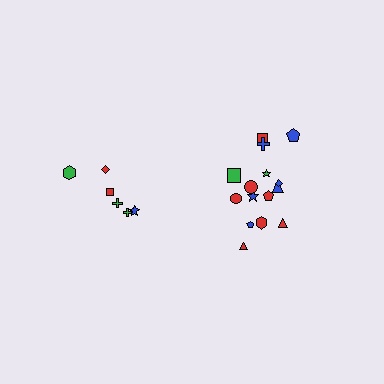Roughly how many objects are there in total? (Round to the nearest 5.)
Roughly 20 objects in total.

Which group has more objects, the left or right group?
The right group.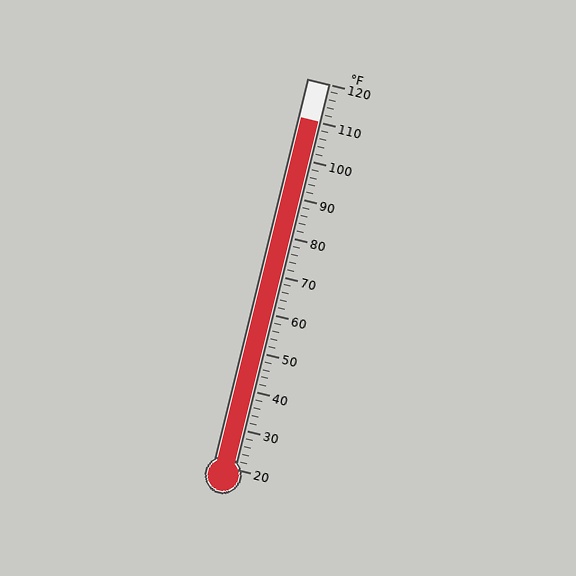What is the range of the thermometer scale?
The thermometer scale ranges from 20°F to 120°F.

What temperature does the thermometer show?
The thermometer shows approximately 110°F.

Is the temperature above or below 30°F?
The temperature is above 30°F.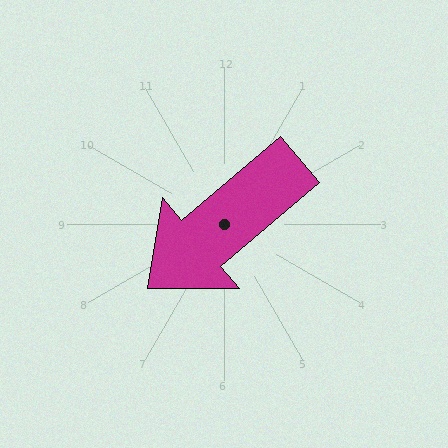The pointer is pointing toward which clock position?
Roughly 8 o'clock.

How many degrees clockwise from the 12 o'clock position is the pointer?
Approximately 230 degrees.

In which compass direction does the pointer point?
Southwest.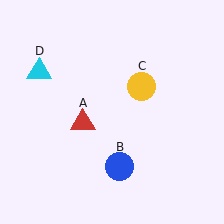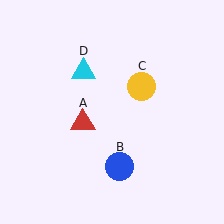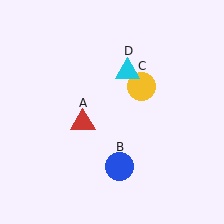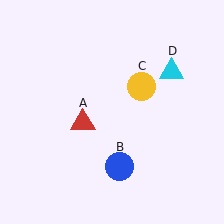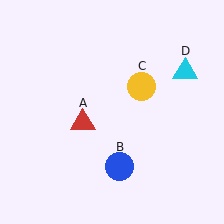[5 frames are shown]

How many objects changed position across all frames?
1 object changed position: cyan triangle (object D).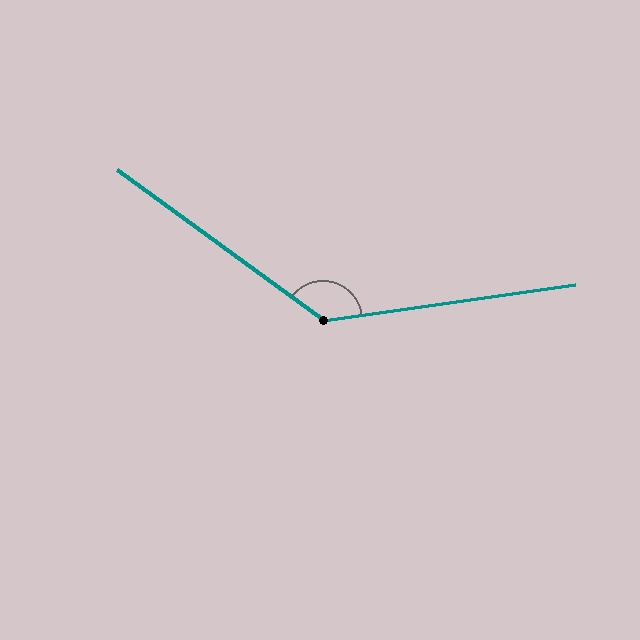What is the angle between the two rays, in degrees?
Approximately 136 degrees.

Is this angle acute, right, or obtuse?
It is obtuse.